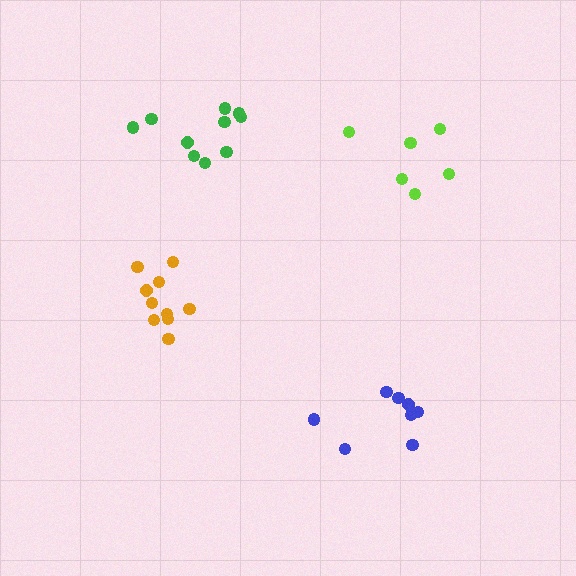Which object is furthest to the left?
The orange cluster is leftmost.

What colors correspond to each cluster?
The clusters are colored: orange, blue, lime, green.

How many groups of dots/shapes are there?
There are 4 groups.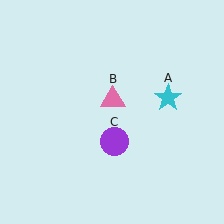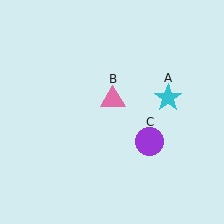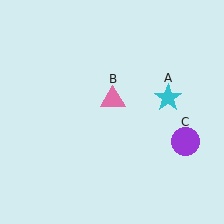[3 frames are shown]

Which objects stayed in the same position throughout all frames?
Cyan star (object A) and pink triangle (object B) remained stationary.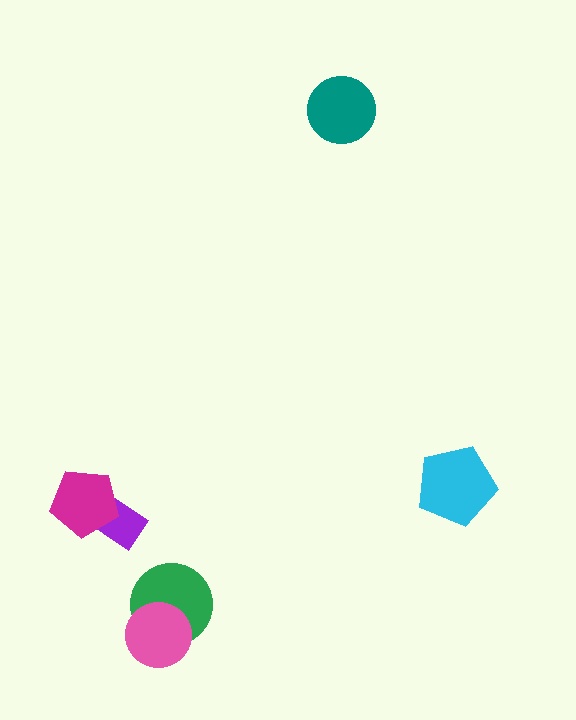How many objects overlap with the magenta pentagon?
1 object overlaps with the magenta pentagon.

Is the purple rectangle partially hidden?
Yes, it is partially covered by another shape.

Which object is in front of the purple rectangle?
The magenta pentagon is in front of the purple rectangle.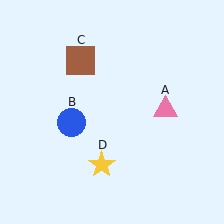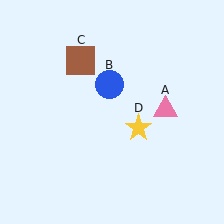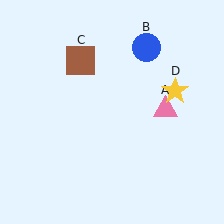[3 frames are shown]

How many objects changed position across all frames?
2 objects changed position: blue circle (object B), yellow star (object D).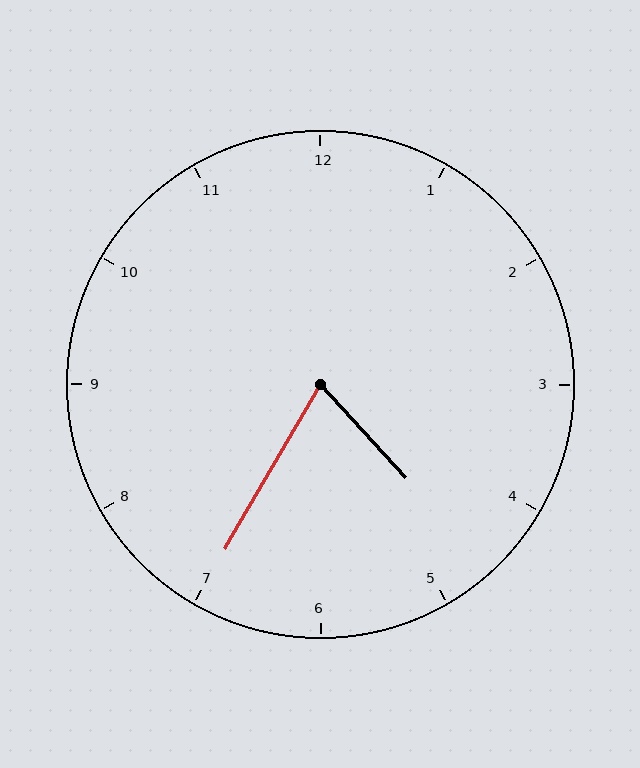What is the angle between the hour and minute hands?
Approximately 72 degrees.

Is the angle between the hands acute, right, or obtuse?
It is acute.